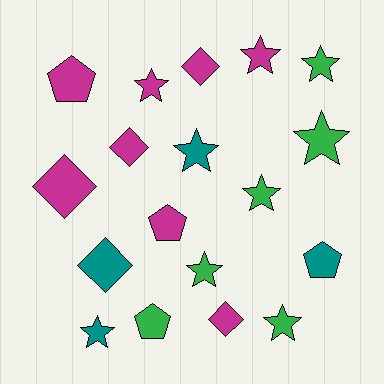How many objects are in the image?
There are 18 objects.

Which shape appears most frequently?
Star, with 9 objects.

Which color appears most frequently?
Magenta, with 8 objects.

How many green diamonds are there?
There are no green diamonds.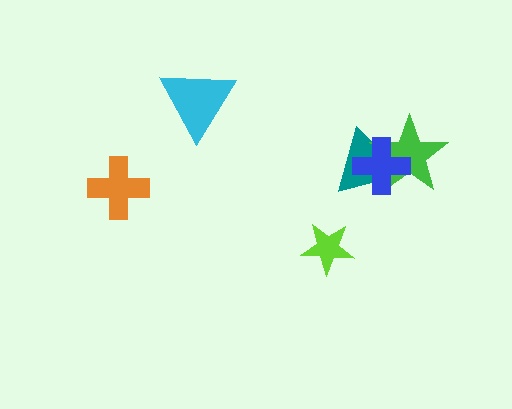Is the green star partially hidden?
Yes, it is partially covered by another shape.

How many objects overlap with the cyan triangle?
0 objects overlap with the cyan triangle.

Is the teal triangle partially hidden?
Yes, it is partially covered by another shape.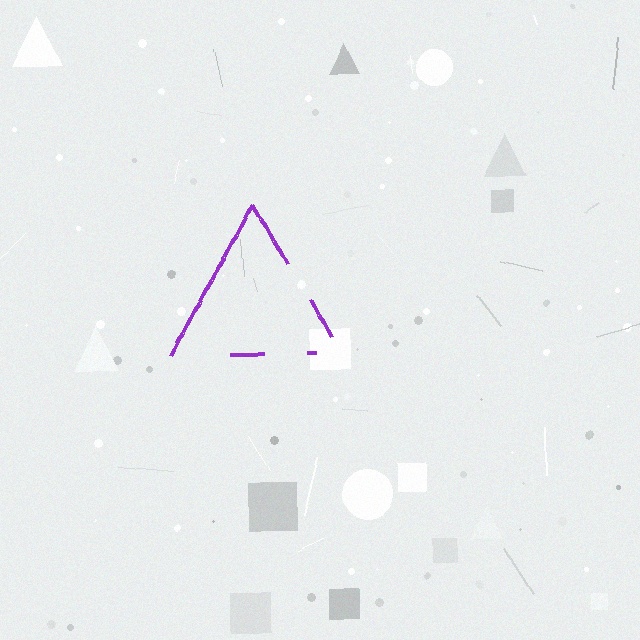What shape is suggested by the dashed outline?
The dashed outline suggests a triangle.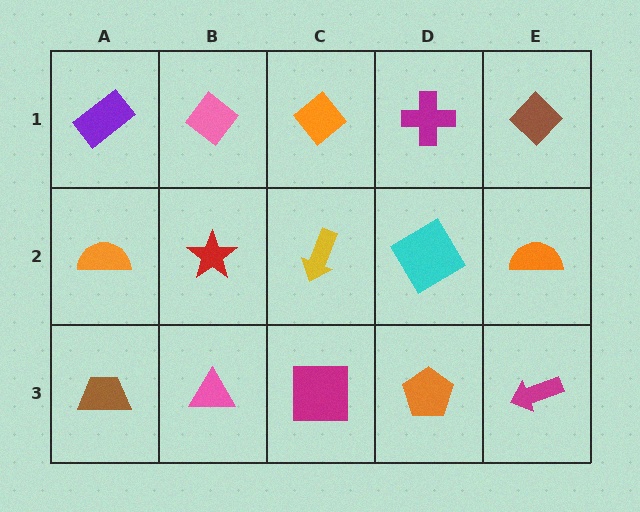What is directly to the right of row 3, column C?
An orange pentagon.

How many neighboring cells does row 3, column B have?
3.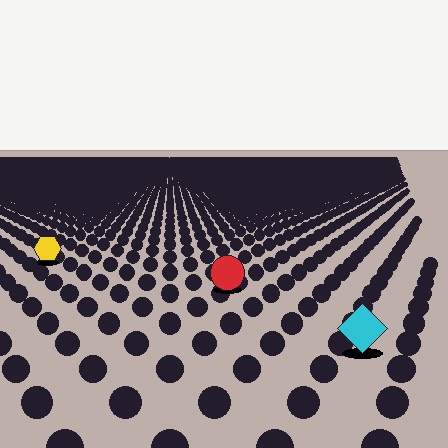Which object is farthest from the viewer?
The yellow hexagon is farthest from the viewer. It appears smaller and the ground texture around it is denser.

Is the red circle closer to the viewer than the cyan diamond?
No. The cyan diamond is closer — you can tell from the texture gradient: the ground texture is coarser near it.